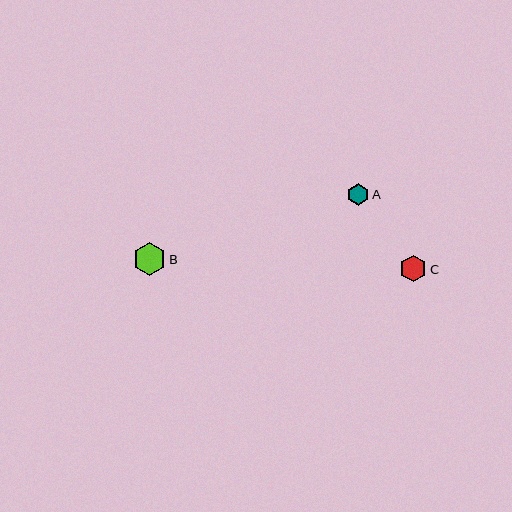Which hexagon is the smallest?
Hexagon A is the smallest with a size of approximately 21 pixels.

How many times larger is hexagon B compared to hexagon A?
Hexagon B is approximately 1.5 times the size of hexagon A.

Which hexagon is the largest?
Hexagon B is the largest with a size of approximately 32 pixels.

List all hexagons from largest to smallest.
From largest to smallest: B, C, A.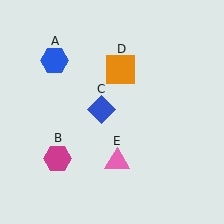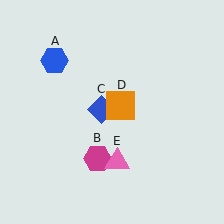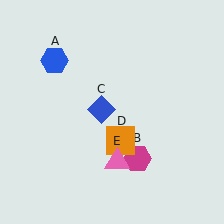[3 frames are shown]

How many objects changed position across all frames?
2 objects changed position: magenta hexagon (object B), orange square (object D).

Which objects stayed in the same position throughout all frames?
Blue hexagon (object A) and blue diamond (object C) and pink triangle (object E) remained stationary.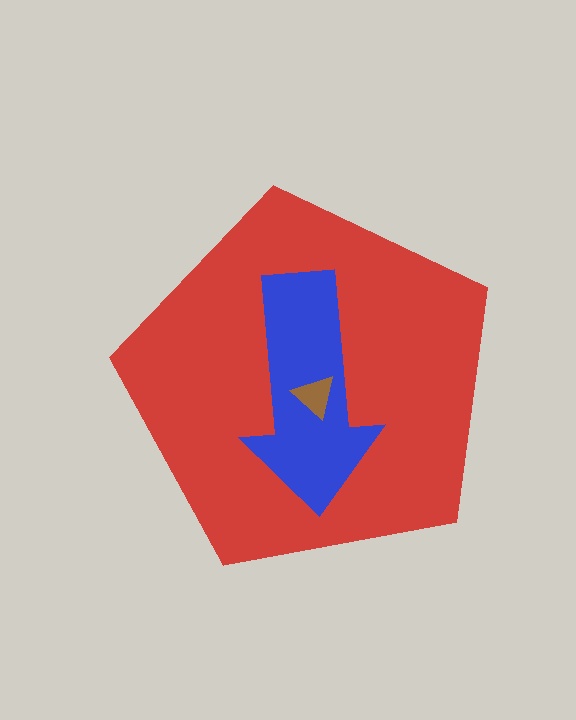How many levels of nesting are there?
3.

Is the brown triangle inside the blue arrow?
Yes.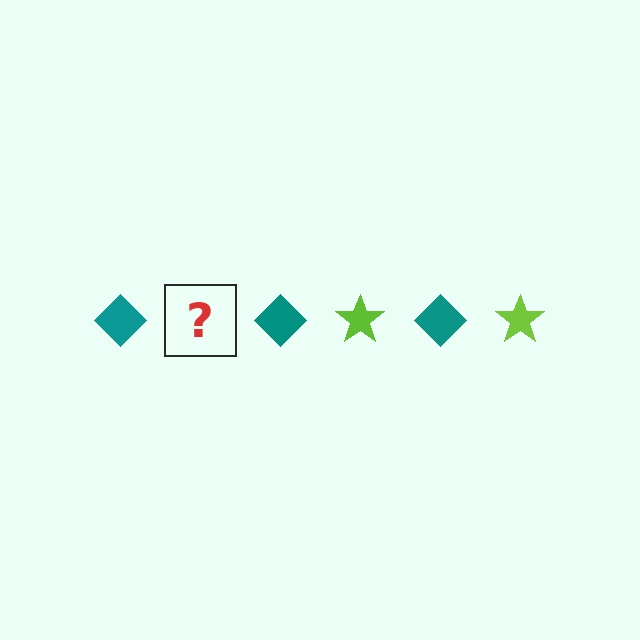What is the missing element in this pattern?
The missing element is a lime star.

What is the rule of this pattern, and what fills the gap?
The rule is that the pattern alternates between teal diamond and lime star. The gap should be filled with a lime star.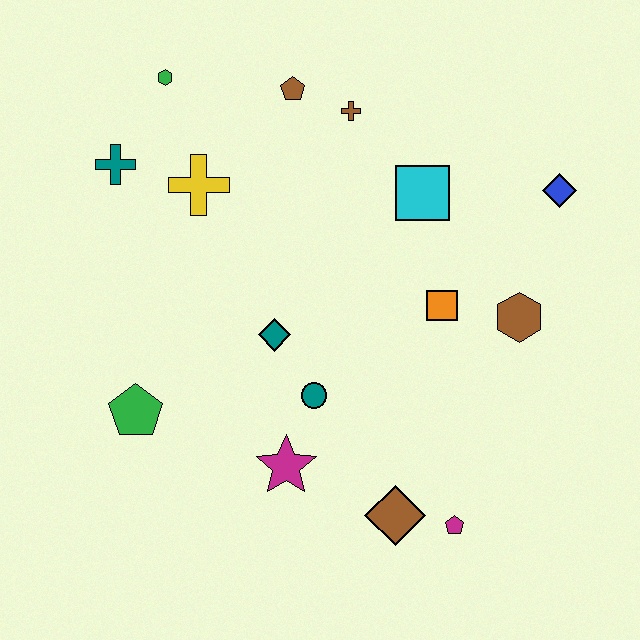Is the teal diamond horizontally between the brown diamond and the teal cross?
Yes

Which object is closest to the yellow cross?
The teal cross is closest to the yellow cross.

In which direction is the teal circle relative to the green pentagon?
The teal circle is to the right of the green pentagon.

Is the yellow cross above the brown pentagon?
No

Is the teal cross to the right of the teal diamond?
No